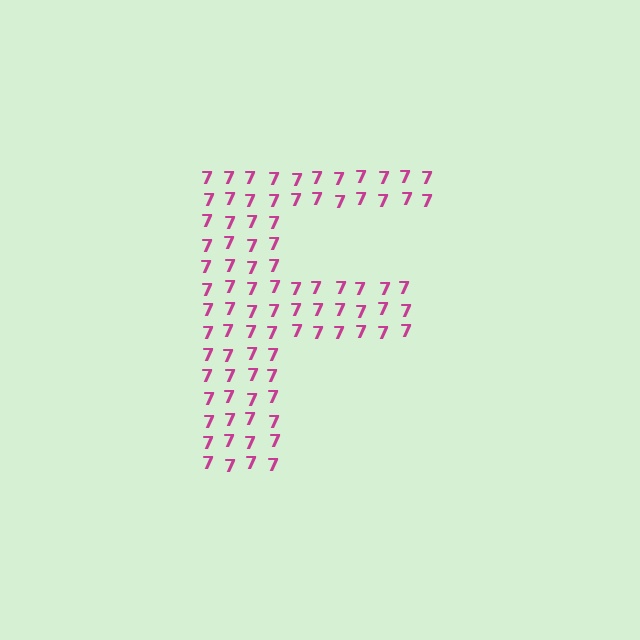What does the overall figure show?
The overall figure shows the letter F.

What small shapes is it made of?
It is made of small digit 7's.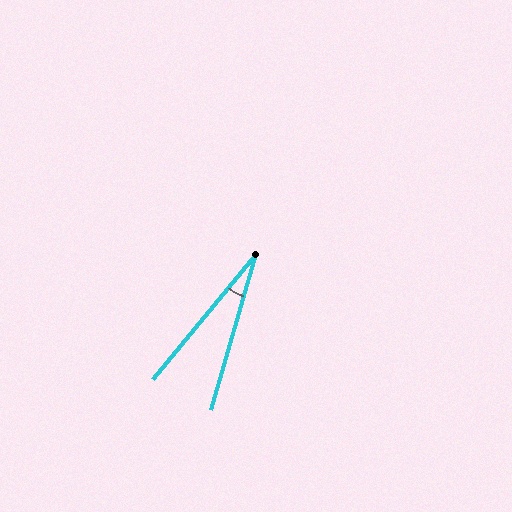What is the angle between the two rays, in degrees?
Approximately 24 degrees.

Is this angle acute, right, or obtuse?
It is acute.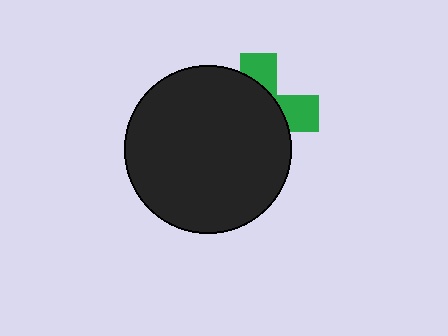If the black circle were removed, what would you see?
You would see the complete green cross.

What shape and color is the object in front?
The object in front is a black circle.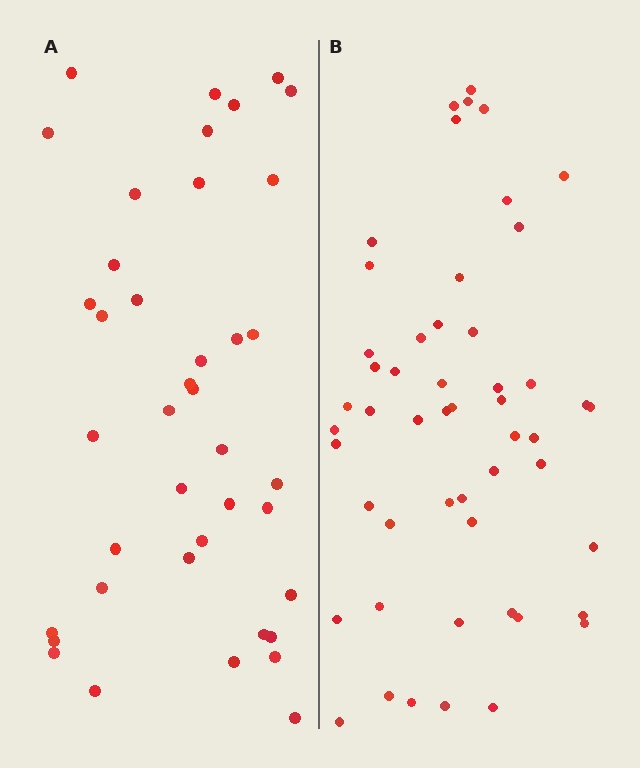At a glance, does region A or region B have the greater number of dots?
Region B (the right region) has more dots.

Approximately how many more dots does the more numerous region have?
Region B has roughly 12 or so more dots than region A.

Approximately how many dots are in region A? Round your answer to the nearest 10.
About 40 dots.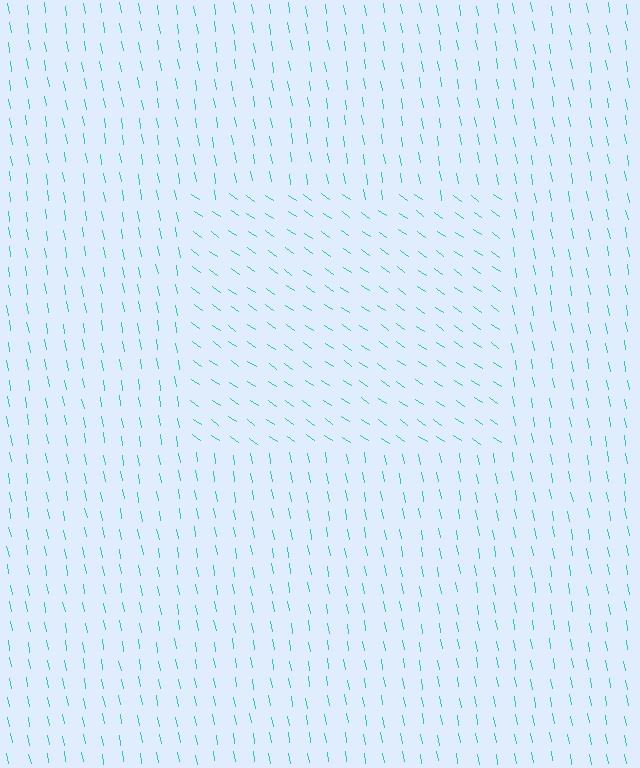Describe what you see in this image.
The image is filled with small cyan line segments. A rectangle region in the image has lines oriented differently from the surrounding lines, creating a visible texture boundary.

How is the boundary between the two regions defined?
The boundary is defined purely by a change in line orientation (approximately 45 degrees difference). All lines are the same color and thickness.